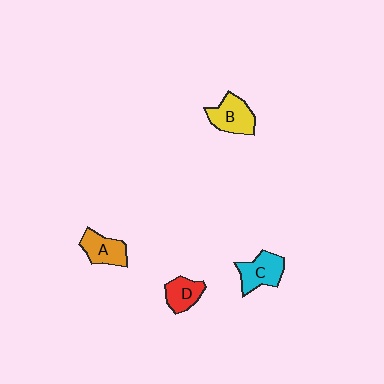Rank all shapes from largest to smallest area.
From largest to smallest: B (yellow), C (cyan), A (orange), D (red).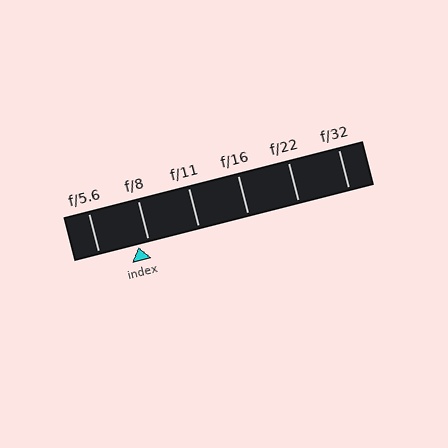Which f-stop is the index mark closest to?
The index mark is closest to f/8.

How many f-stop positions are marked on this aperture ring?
There are 6 f-stop positions marked.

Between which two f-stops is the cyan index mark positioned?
The index mark is between f/5.6 and f/8.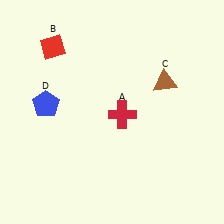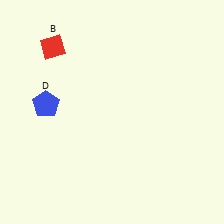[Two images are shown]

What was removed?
The red cross (A), the brown triangle (C) were removed in Image 2.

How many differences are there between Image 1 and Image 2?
There are 2 differences between the two images.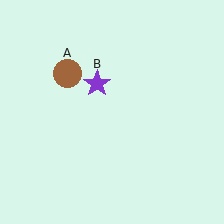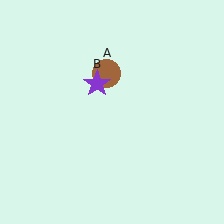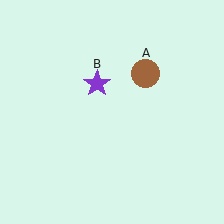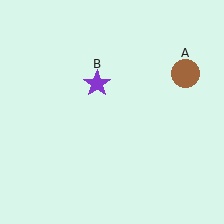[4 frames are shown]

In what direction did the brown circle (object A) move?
The brown circle (object A) moved right.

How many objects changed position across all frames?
1 object changed position: brown circle (object A).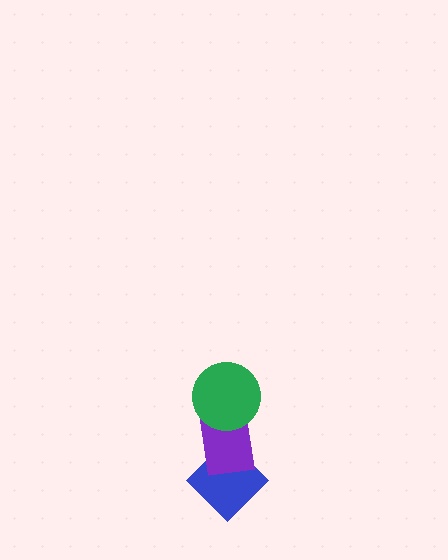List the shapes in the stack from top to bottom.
From top to bottom: the green circle, the purple rectangle, the blue diamond.